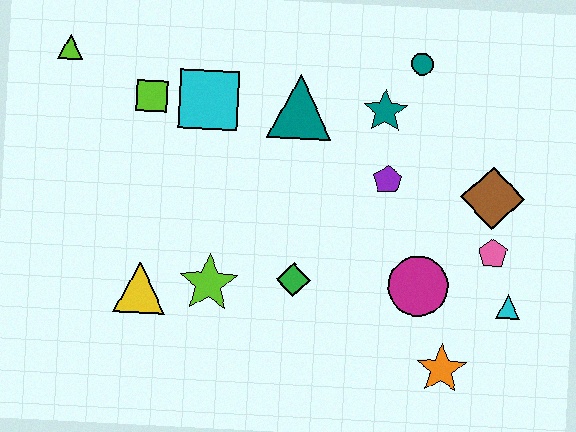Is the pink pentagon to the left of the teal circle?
No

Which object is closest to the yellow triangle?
The lime star is closest to the yellow triangle.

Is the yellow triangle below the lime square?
Yes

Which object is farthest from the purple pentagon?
The lime triangle is farthest from the purple pentagon.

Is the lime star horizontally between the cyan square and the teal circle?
Yes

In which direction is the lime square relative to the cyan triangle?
The lime square is to the left of the cyan triangle.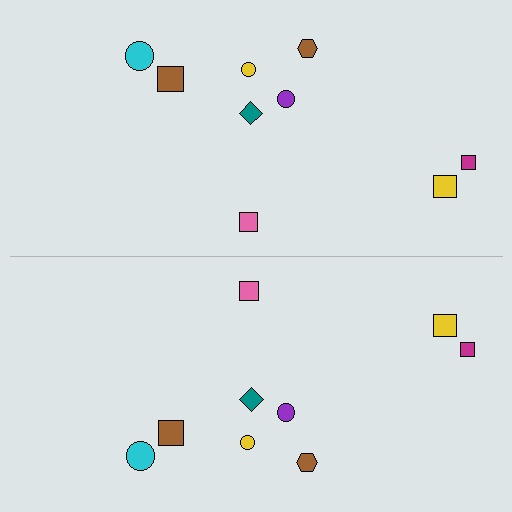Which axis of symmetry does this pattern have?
The pattern has a horizontal axis of symmetry running through the center of the image.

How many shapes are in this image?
There are 18 shapes in this image.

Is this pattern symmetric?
Yes, this pattern has bilateral (reflection) symmetry.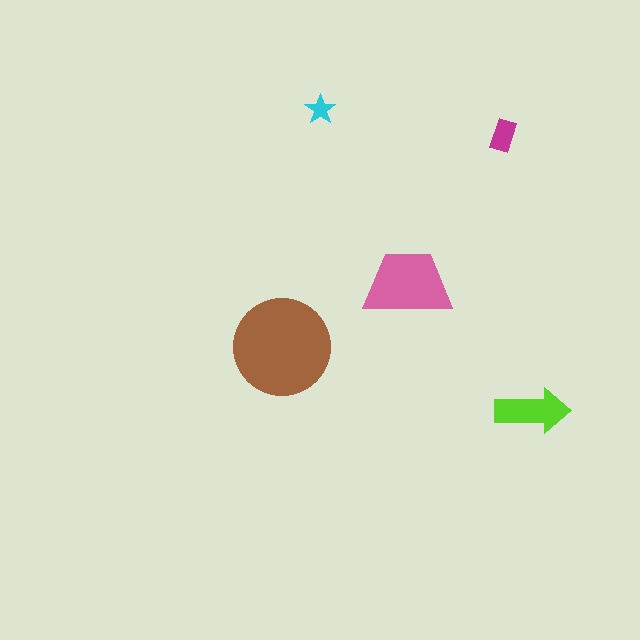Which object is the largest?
The brown circle.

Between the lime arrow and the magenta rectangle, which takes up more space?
The lime arrow.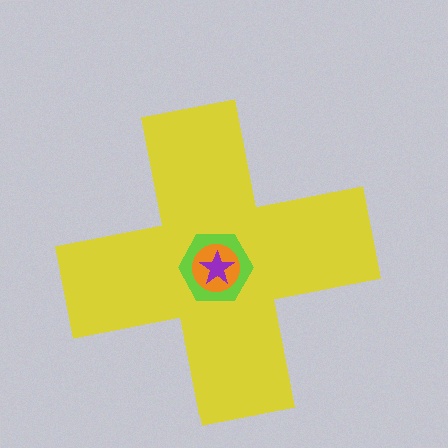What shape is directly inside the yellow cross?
The lime hexagon.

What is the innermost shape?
The purple star.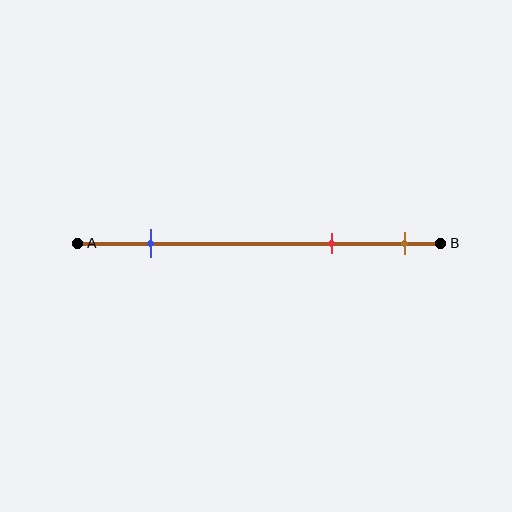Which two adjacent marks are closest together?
The red and brown marks are the closest adjacent pair.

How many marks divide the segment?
There are 3 marks dividing the segment.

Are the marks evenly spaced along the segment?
No, the marks are not evenly spaced.